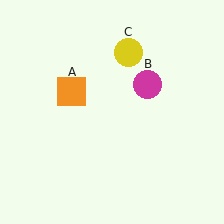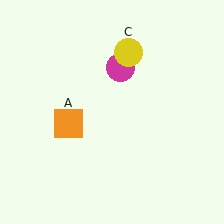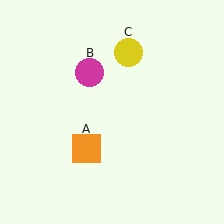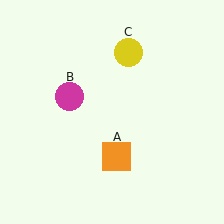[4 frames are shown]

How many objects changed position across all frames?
2 objects changed position: orange square (object A), magenta circle (object B).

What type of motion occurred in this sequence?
The orange square (object A), magenta circle (object B) rotated counterclockwise around the center of the scene.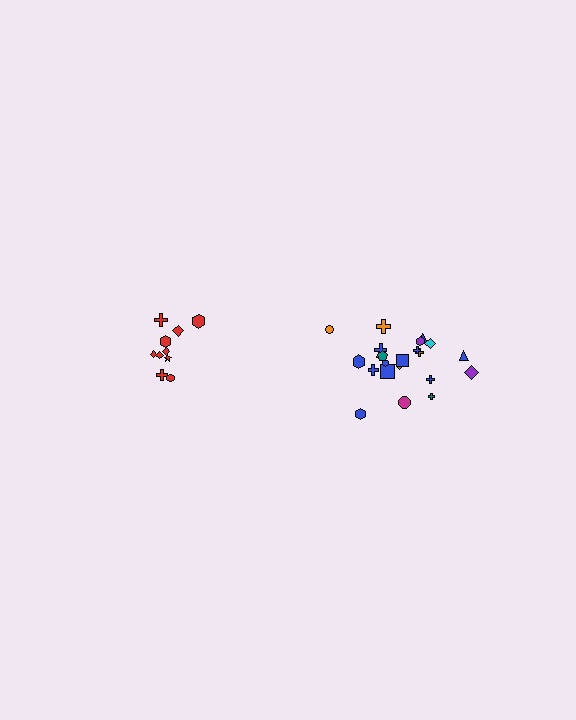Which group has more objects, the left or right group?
The right group.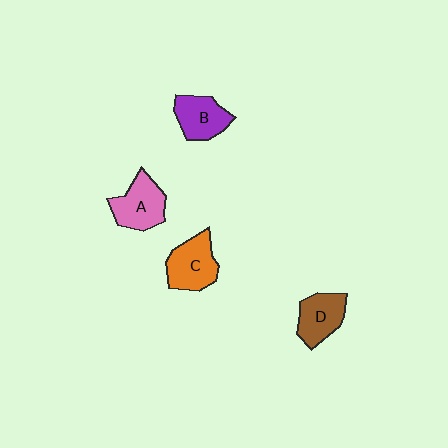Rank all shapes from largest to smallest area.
From largest to smallest: C (orange), A (pink), B (purple), D (brown).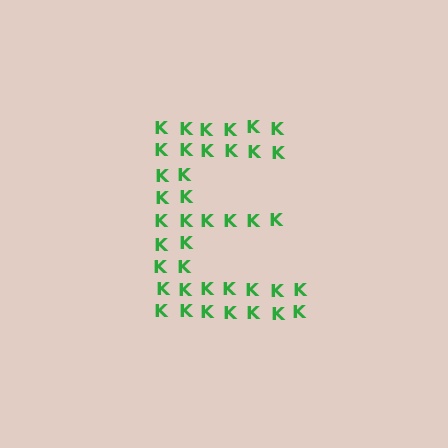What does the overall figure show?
The overall figure shows the letter E.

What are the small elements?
The small elements are letter K's.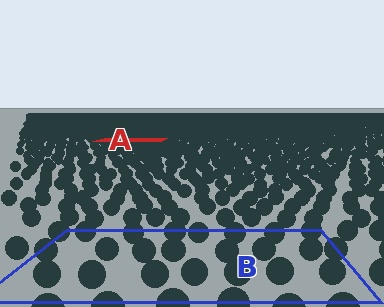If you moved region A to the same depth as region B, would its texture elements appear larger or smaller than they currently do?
They would appear larger. At a closer depth, the same texture elements are projected at a bigger on-screen size.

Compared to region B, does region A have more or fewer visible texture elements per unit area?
Region A has more texture elements per unit area — they are packed more densely because it is farther away.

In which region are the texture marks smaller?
The texture marks are smaller in region A, because it is farther away.